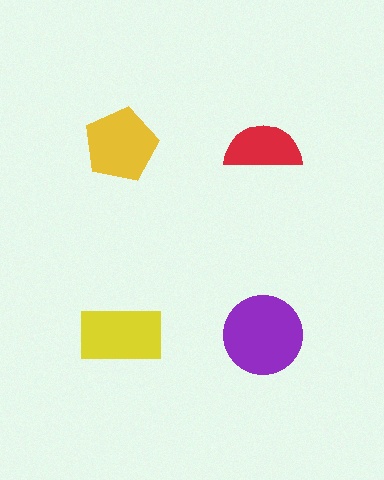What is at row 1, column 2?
A red semicircle.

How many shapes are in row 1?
2 shapes.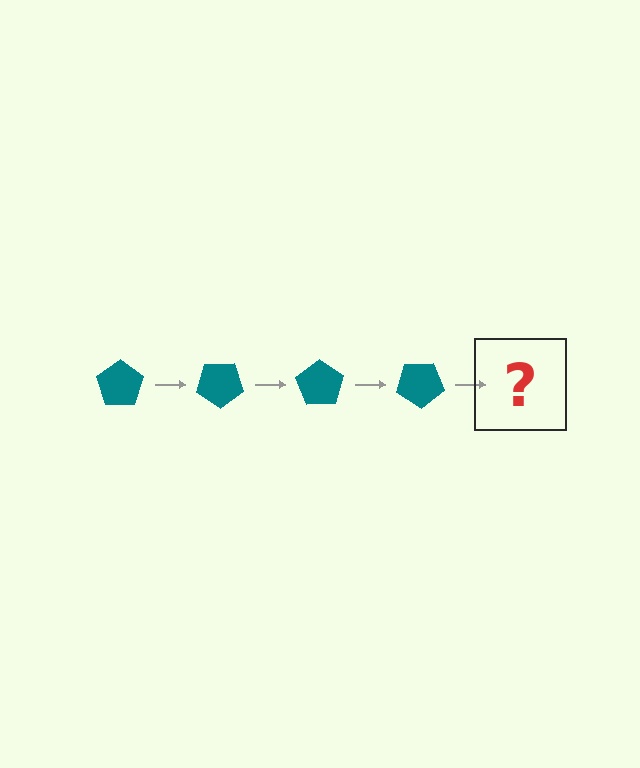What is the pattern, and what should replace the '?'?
The pattern is that the pentagon rotates 35 degrees each step. The '?' should be a teal pentagon rotated 140 degrees.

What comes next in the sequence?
The next element should be a teal pentagon rotated 140 degrees.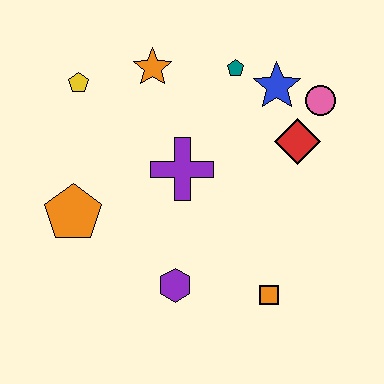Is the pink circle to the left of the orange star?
No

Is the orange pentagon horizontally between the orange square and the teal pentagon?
No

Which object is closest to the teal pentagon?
The blue star is closest to the teal pentagon.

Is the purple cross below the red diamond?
Yes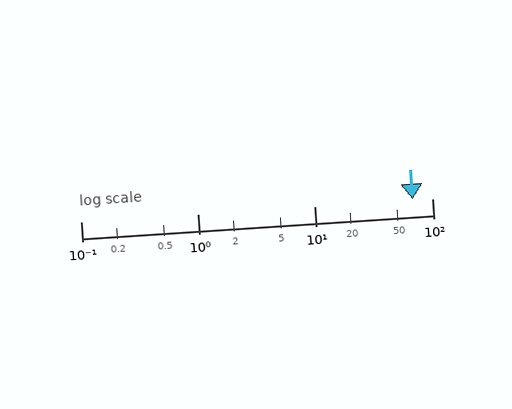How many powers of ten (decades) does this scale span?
The scale spans 3 decades, from 0.1 to 100.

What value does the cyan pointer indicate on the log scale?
The pointer indicates approximately 68.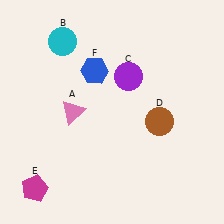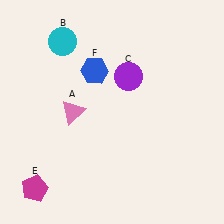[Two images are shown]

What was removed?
The brown circle (D) was removed in Image 2.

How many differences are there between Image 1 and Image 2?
There is 1 difference between the two images.